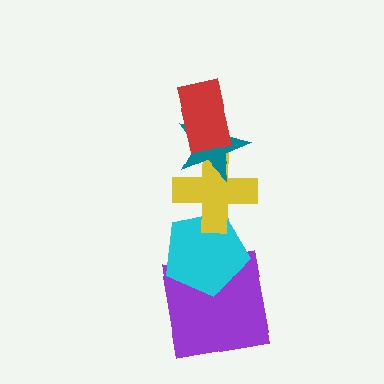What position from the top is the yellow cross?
The yellow cross is 3rd from the top.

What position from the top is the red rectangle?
The red rectangle is 1st from the top.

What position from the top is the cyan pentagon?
The cyan pentagon is 4th from the top.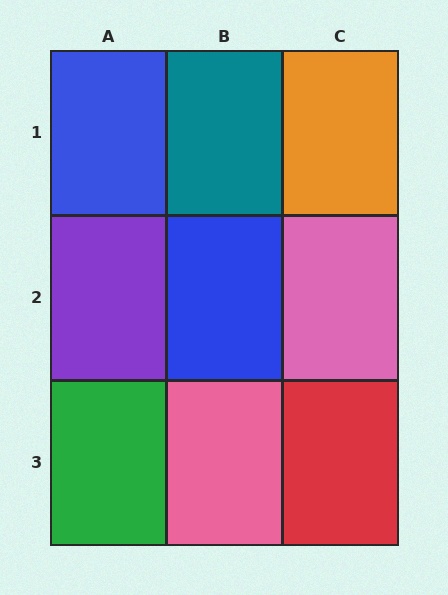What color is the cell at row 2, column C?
Pink.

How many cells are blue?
2 cells are blue.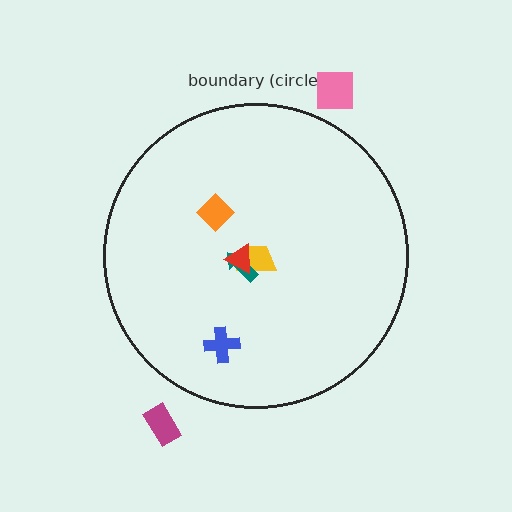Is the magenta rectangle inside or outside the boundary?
Outside.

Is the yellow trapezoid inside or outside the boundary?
Inside.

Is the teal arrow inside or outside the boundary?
Inside.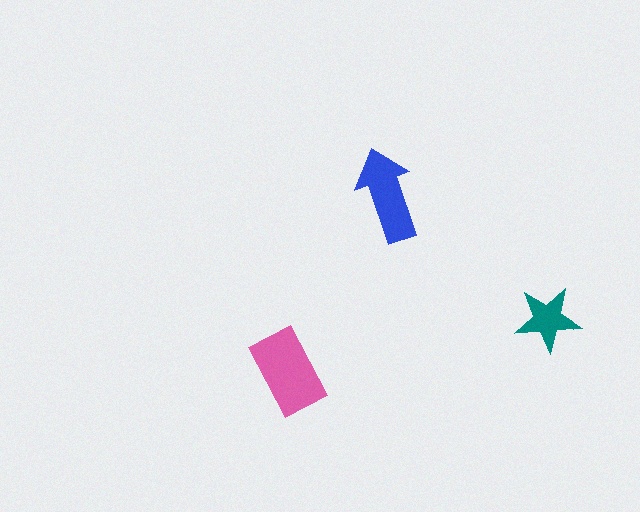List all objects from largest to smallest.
The pink rectangle, the blue arrow, the teal star.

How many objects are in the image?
There are 3 objects in the image.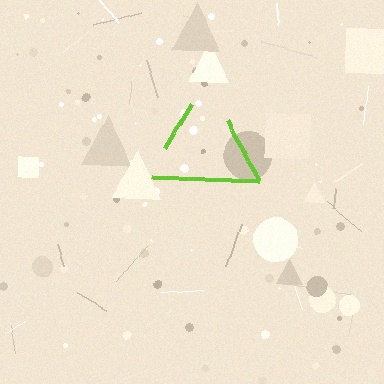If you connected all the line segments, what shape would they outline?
They would outline a triangle.